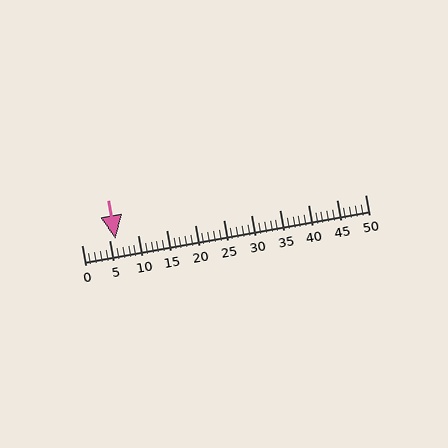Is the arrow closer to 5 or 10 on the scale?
The arrow is closer to 5.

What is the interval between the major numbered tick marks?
The major tick marks are spaced 5 units apart.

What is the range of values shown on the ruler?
The ruler shows values from 0 to 50.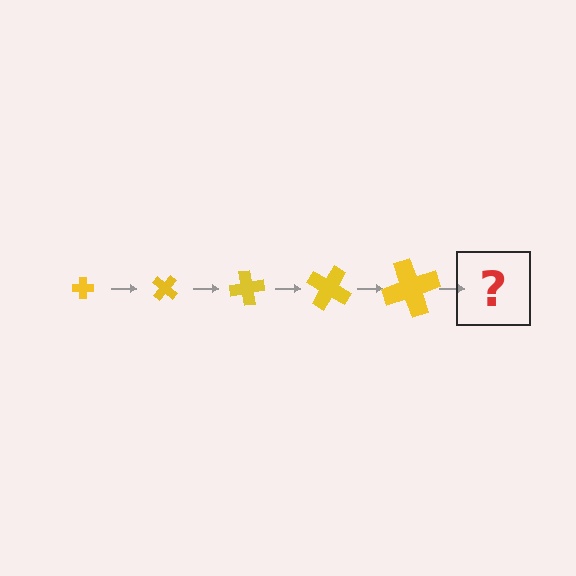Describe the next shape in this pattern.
It should be a cross, larger than the previous one and rotated 200 degrees from the start.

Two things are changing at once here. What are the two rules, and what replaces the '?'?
The two rules are that the cross grows larger each step and it rotates 40 degrees each step. The '?' should be a cross, larger than the previous one and rotated 200 degrees from the start.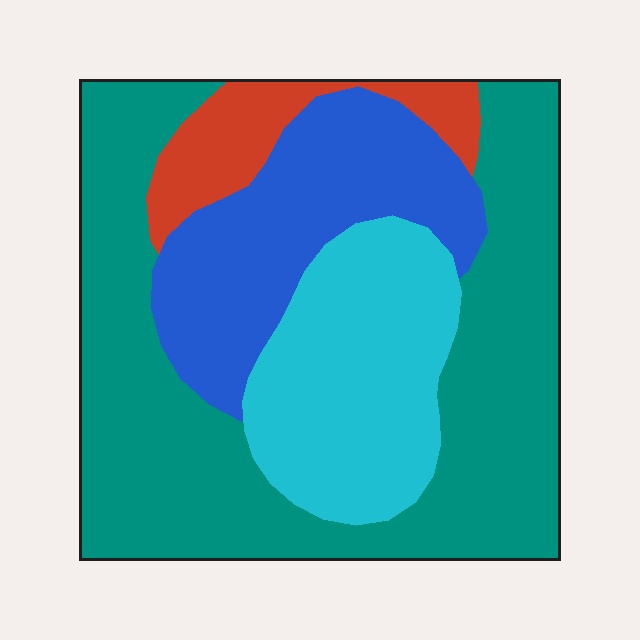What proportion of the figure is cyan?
Cyan takes up about one fifth (1/5) of the figure.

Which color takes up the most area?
Teal, at roughly 50%.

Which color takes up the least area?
Red, at roughly 10%.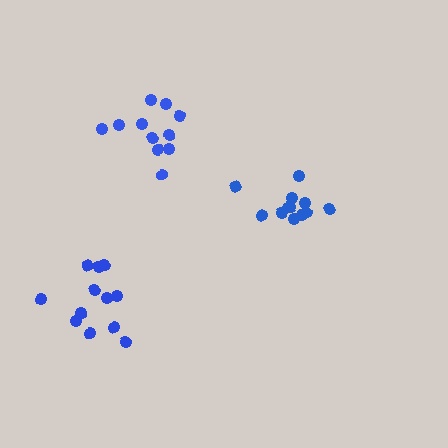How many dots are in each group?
Group 1: 11 dots, Group 2: 12 dots, Group 3: 12 dots (35 total).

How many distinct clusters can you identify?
There are 3 distinct clusters.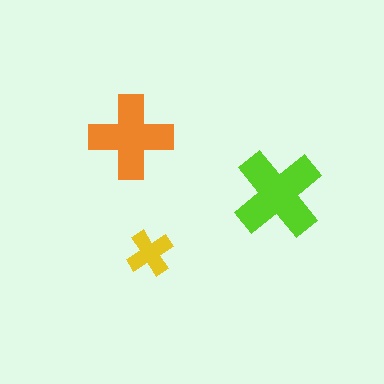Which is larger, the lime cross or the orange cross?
The lime one.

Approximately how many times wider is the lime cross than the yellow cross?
About 2 times wider.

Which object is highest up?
The orange cross is topmost.